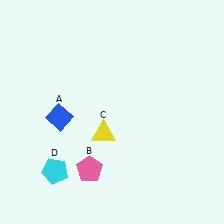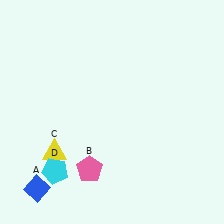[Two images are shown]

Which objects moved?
The objects that moved are: the blue diamond (A), the yellow triangle (C).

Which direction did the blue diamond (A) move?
The blue diamond (A) moved down.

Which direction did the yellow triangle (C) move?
The yellow triangle (C) moved left.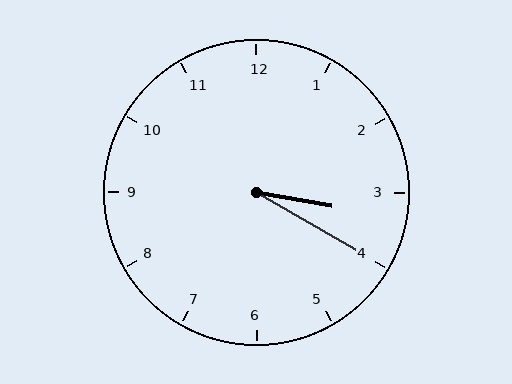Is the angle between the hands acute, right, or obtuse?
It is acute.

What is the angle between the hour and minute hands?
Approximately 20 degrees.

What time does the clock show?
3:20.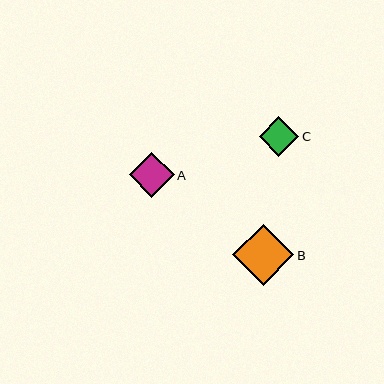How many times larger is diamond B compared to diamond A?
Diamond B is approximately 1.4 times the size of diamond A.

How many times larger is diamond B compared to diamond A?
Diamond B is approximately 1.4 times the size of diamond A.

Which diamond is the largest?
Diamond B is the largest with a size of approximately 61 pixels.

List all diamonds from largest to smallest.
From largest to smallest: B, A, C.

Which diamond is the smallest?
Diamond C is the smallest with a size of approximately 40 pixels.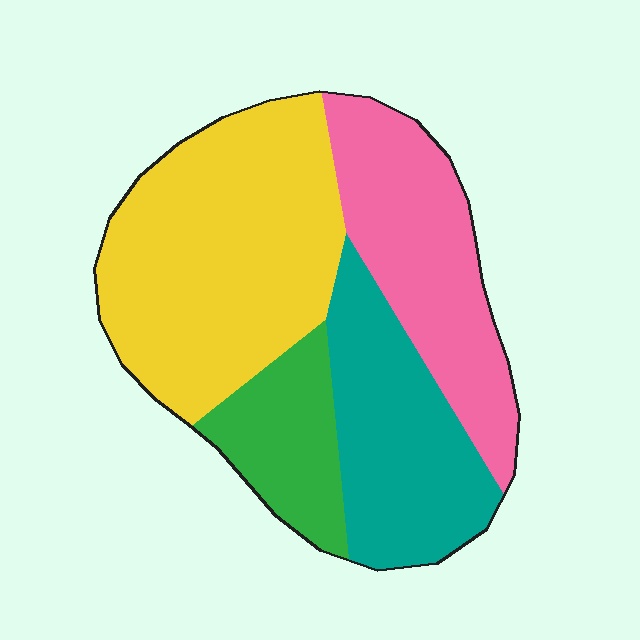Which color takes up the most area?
Yellow, at roughly 40%.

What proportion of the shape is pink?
Pink covers roughly 25% of the shape.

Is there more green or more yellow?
Yellow.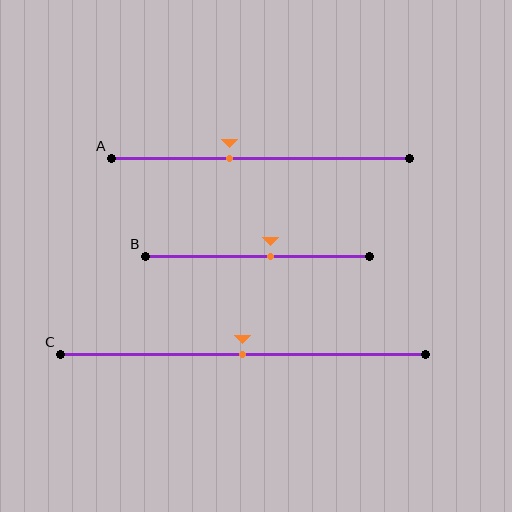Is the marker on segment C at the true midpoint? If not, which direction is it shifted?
Yes, the marker on segment C is at the true midpoint.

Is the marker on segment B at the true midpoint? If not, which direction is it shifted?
No, the marker on segment B is shifted to the right by about 6% of the segment length.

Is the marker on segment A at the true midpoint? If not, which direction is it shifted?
No, the marker on segment A is shifted to the left by about 10% of the segment length.